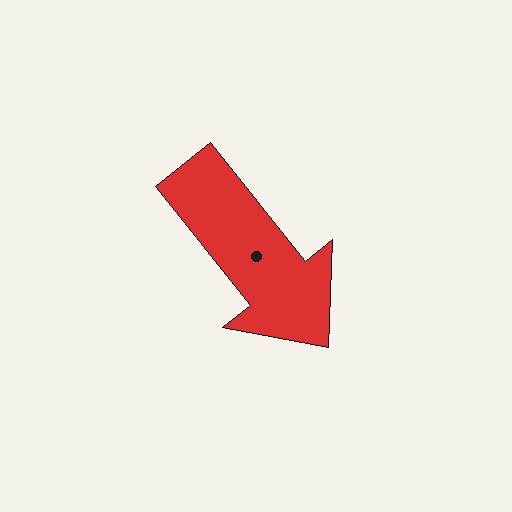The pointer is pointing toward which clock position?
Roughly 5 o'clock.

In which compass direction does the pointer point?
Southeast.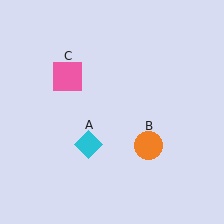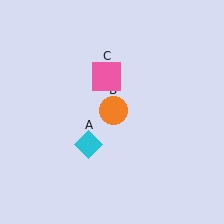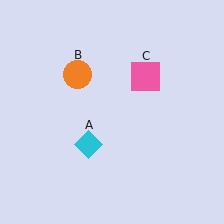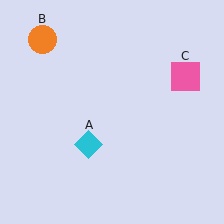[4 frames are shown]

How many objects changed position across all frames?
2 objects changed position: orange circle (object B), pink square (object C).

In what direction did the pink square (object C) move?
The pink square (object C) moved right.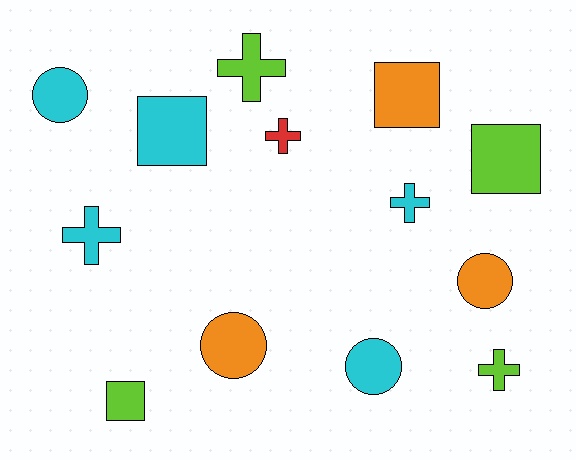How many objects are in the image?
There are 13 objects.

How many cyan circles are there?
There are 2 cyan circles.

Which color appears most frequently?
Cyan, with 5 objects.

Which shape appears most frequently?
Cross, with 5 objects.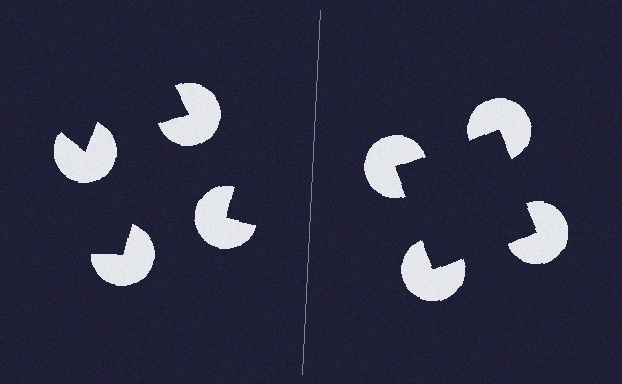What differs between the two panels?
The pac-man discs are positioned identically on both sides; only the wedge orientations differ. On the right they align to a square; on the left they are misaligned.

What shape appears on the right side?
An illusory square.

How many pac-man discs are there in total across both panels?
8 — 4 on each side.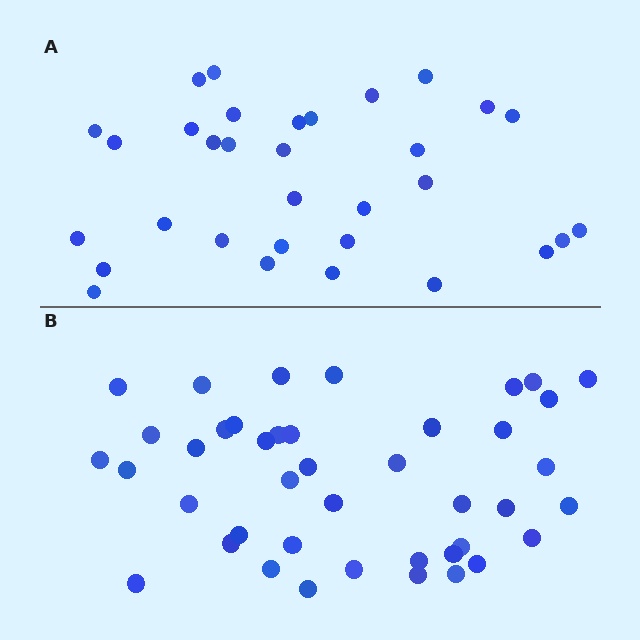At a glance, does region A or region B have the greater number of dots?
Region B (the bottom region) has more dots.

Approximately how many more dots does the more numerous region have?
Region B has roughly 10 or so more dots than region A.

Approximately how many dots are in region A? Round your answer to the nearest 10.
About 30 dots. (The exact count is 32, which rounds to 30.)